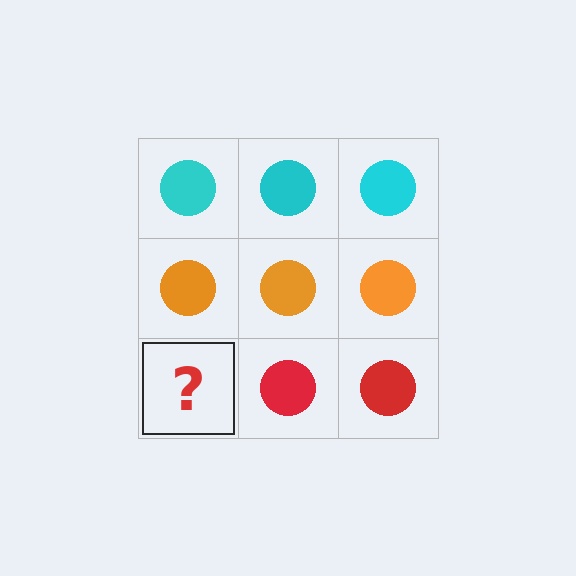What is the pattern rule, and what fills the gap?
The rule is that each row has a consistent color. The gap should be filled with a red circle.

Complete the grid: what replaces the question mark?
The question mark should be replaced with a red circle.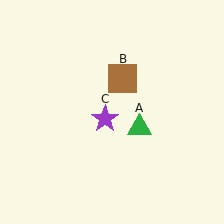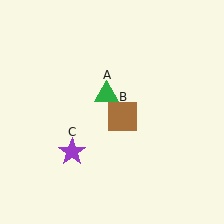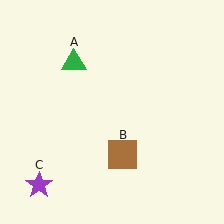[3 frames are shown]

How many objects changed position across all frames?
3 objects changed position: green triangle (object A), brown square (object B), purple star (object C).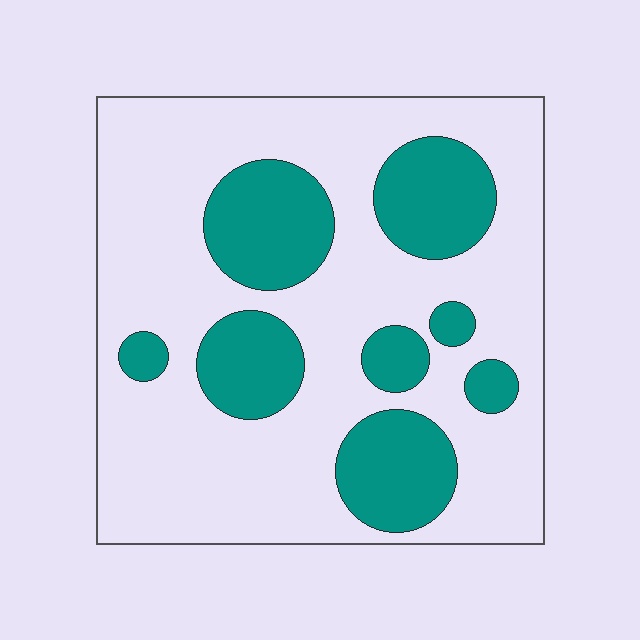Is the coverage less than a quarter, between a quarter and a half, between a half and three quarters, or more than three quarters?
Between a quarter and a half.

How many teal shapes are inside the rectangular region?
8.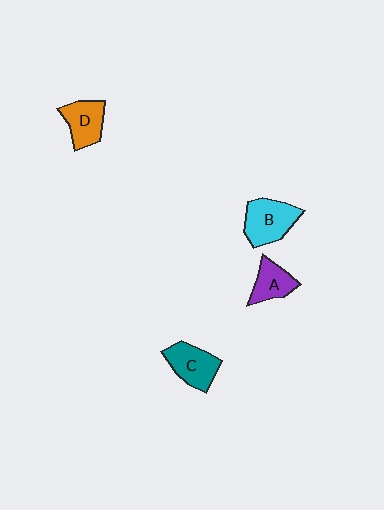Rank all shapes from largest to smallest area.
From largest to smallest: B (cyan), C (teal), D (orange), A (purple).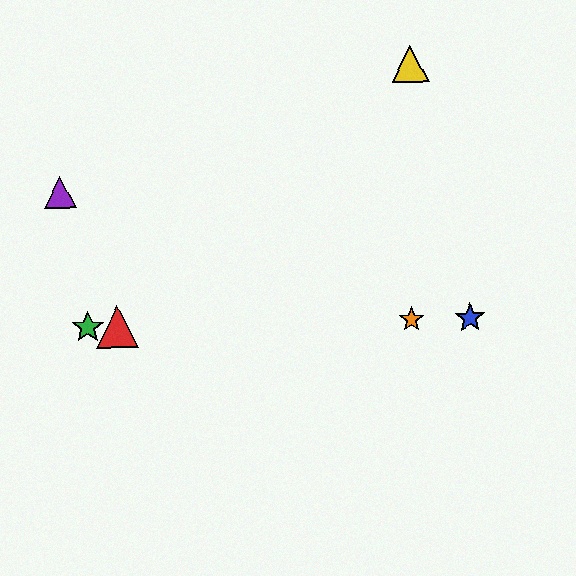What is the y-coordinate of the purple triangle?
The purple triangle is at y≈192.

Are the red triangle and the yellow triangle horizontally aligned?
No, the red triangle is at y≈327 and the yellow triangle is at y≈64.